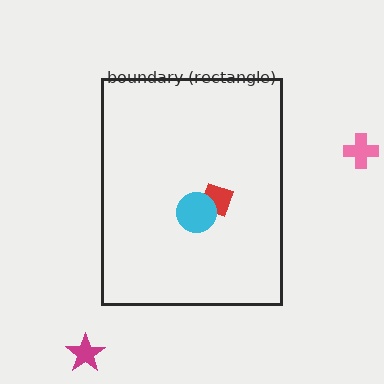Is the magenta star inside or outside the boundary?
Outside.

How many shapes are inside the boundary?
2 inside, 2 outside.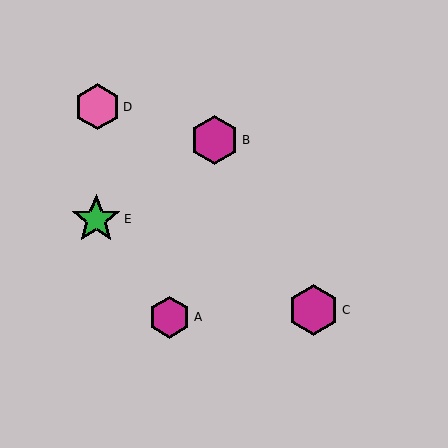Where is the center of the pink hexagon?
The center of the pink hexagon is at (98, 107).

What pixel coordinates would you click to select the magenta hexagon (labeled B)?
Click at (214, 140) to select the magenta hexagon B.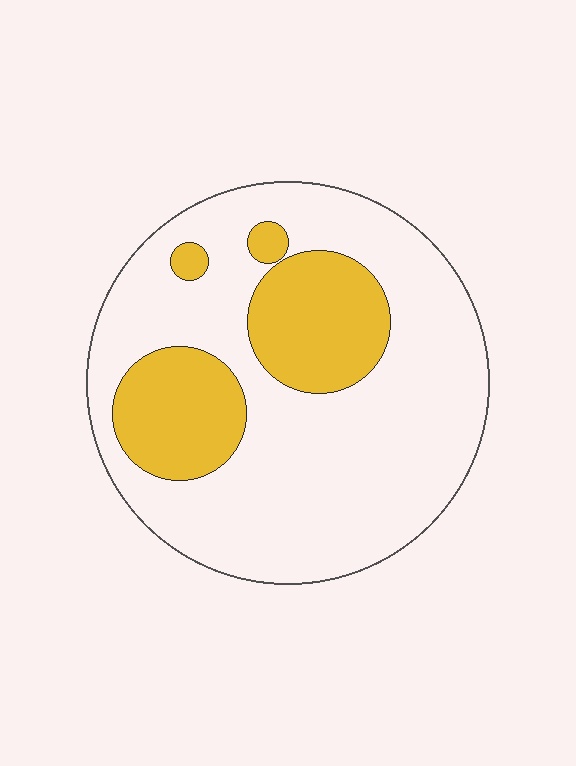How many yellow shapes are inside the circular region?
4.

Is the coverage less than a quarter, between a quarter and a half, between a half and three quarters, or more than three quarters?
Between a quarter and a half.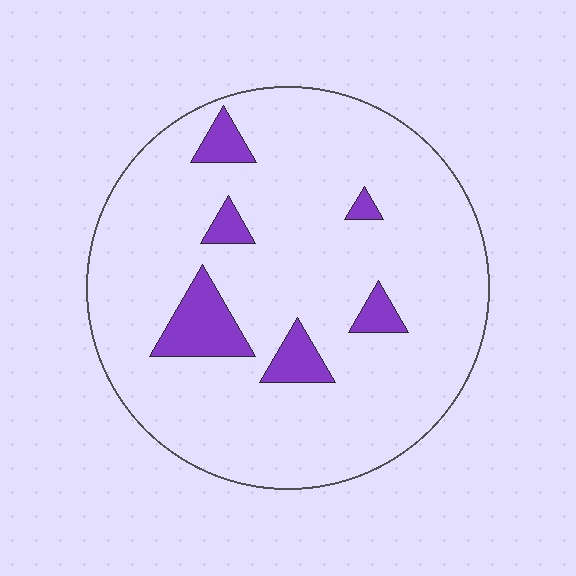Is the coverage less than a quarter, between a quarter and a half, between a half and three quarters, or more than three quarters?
Less than a quarter.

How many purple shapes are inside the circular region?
6.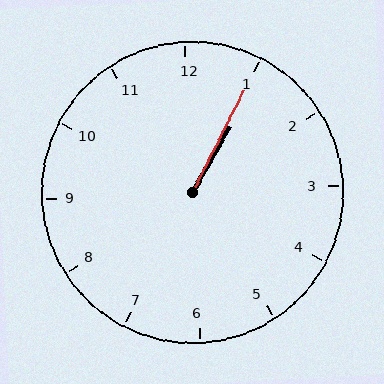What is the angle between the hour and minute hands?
Approximately 2 degrees.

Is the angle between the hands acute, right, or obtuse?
It is acute.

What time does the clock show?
1:05.